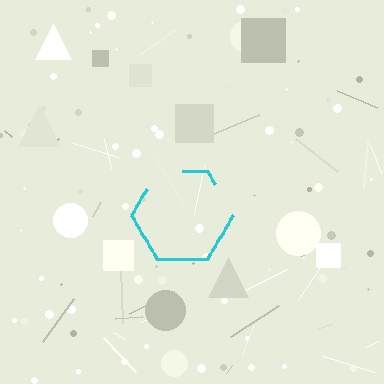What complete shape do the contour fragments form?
The contour fragments form a hexagon.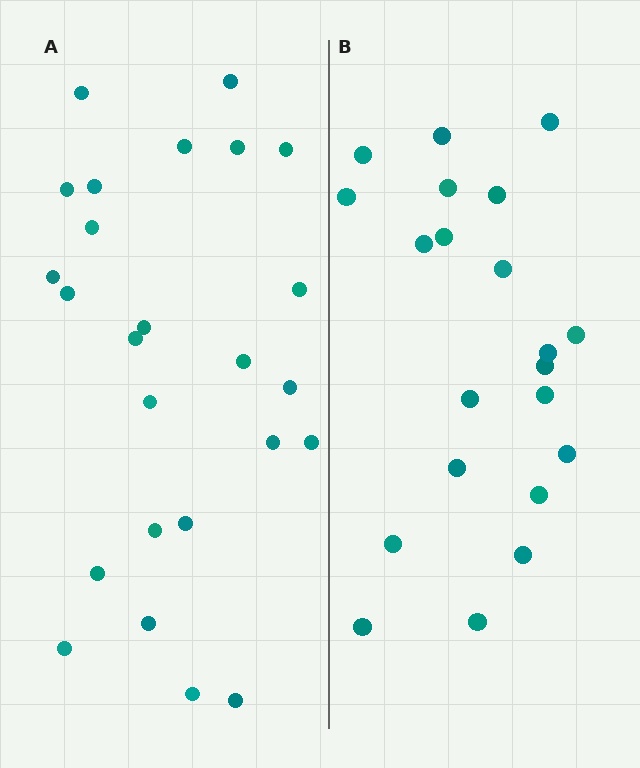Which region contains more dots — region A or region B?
Region A (the left region) has more dots.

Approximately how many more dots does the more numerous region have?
Region A has about 4 more dots than region B.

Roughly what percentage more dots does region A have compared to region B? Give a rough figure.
About 20% more.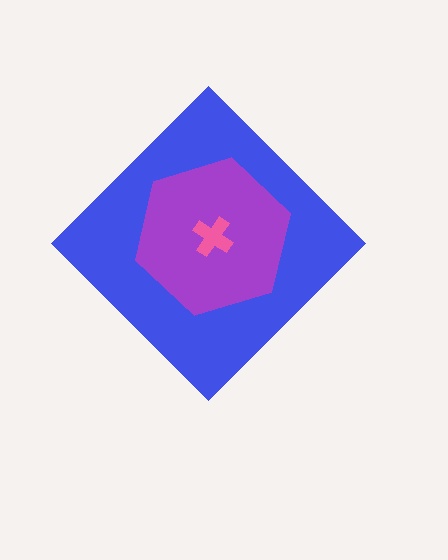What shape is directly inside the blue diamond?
The purple hexagon.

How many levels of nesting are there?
3.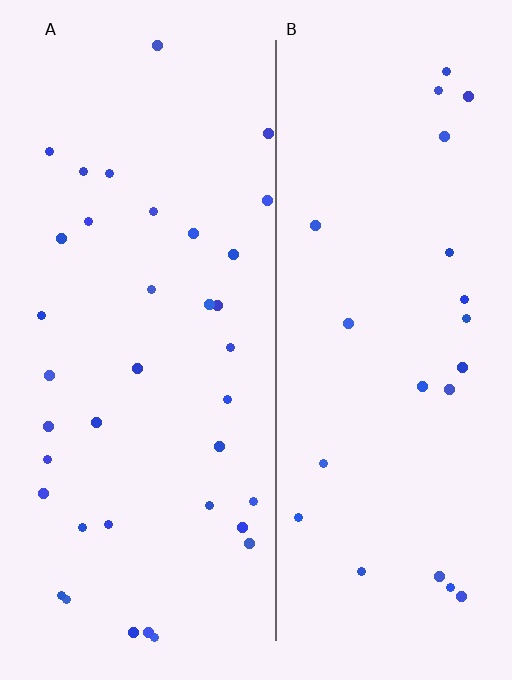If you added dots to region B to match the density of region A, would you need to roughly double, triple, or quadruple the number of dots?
Approximately double.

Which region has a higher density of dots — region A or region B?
A (the left).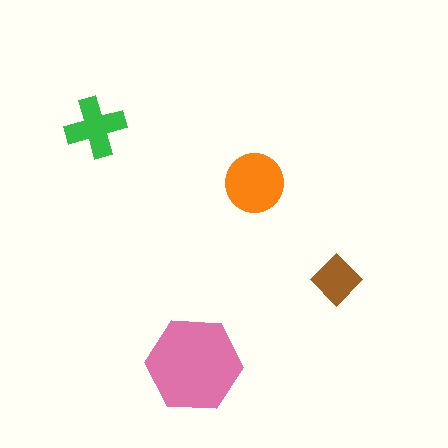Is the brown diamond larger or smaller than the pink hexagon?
Smaller.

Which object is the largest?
The pink hexagon.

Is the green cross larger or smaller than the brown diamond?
Larger.